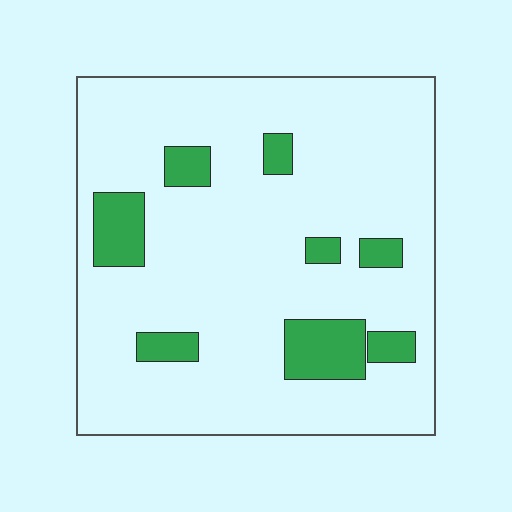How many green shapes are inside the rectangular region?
8.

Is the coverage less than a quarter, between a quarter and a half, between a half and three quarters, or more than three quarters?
Less than a quarter.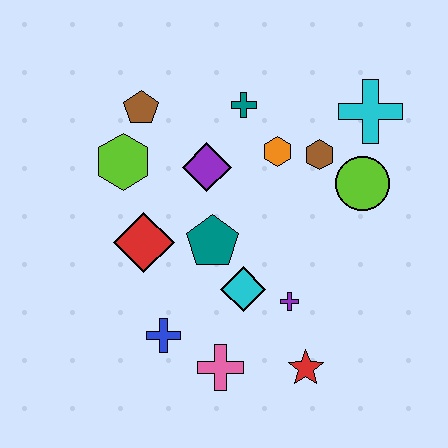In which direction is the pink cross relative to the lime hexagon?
The pink cross is below the lime hexagon.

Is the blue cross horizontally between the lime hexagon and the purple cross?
Yes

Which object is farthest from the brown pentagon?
The red star is farthest from the brown pentagon.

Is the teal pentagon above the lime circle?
No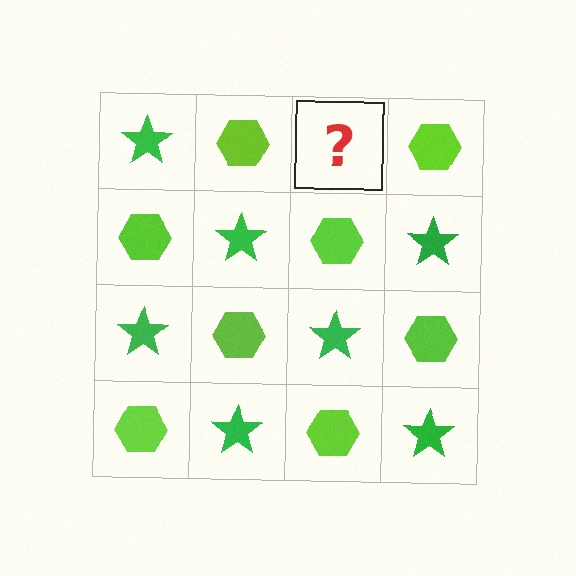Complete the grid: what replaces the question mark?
The question mark should be replaced with a green star.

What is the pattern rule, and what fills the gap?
The rule is that it alternates green star and lime hexagon in a checkerboard pattern. The gap should be filled with a green star.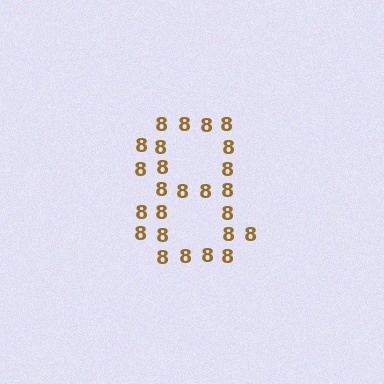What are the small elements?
The small elements are digit 8's.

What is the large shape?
The large shape is the digit 8.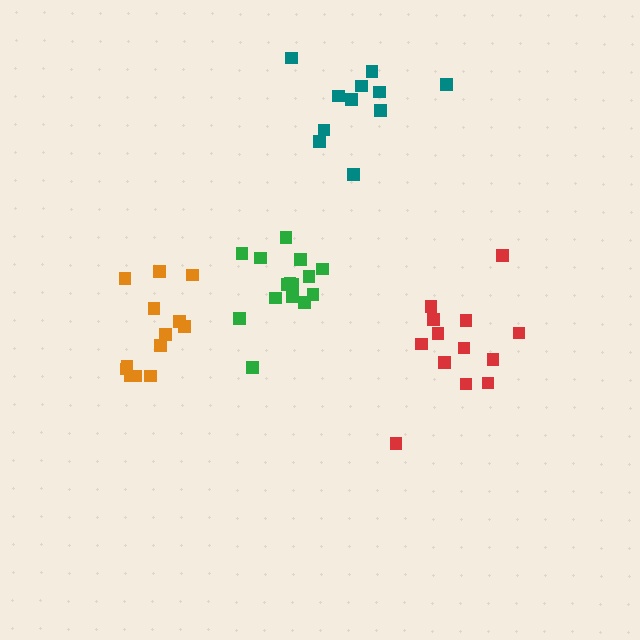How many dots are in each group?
Group 1: 15 dots, Group 2: 13 dots, Group 3: 11 dots, Group 4: 13 dots (52 total).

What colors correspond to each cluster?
The clusters are colored: green, orange, teal, red.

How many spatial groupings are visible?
There are 4 spatial groupings.